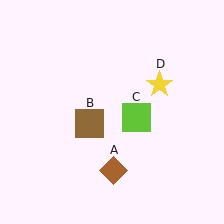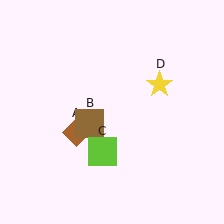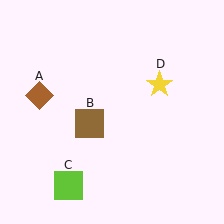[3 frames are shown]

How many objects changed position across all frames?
2 objects changed position: brown diamond (object A), lime square (object C).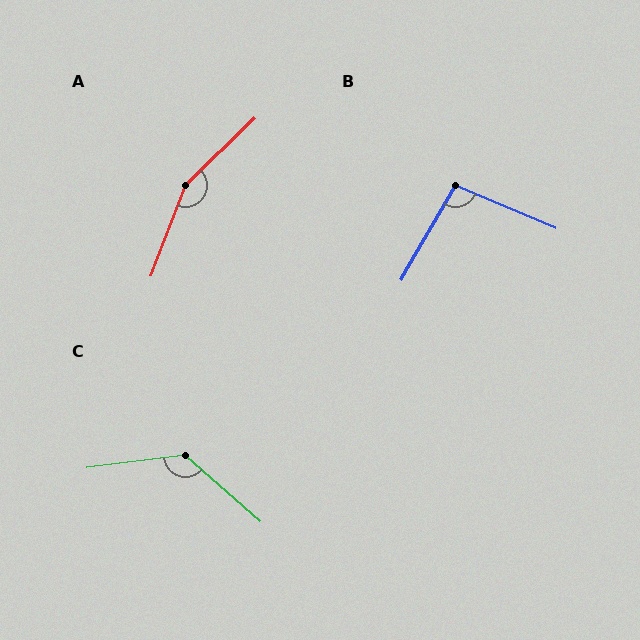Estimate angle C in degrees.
Approximately 131 degrees.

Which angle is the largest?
A, at approximately 155 degrees.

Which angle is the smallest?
B, at approximately 97 degrees.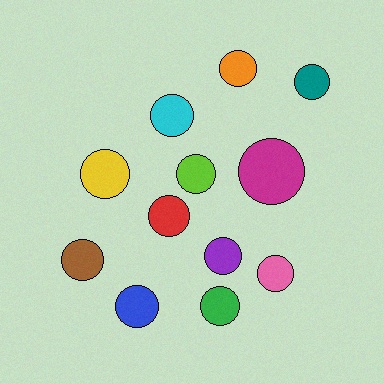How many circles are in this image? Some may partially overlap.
There are 12 circles.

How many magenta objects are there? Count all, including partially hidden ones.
There is 1 magenta object.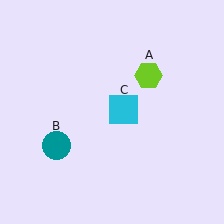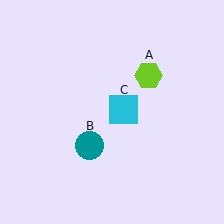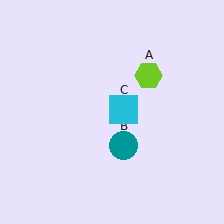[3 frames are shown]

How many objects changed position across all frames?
1 object changed position: teal circle (object B).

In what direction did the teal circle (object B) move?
The teal circle (object B) moved right.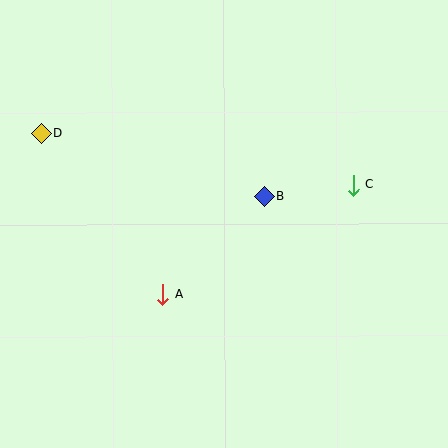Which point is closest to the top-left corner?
Point D is closest to the top-left corner.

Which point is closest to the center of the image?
Point B at (264, 196) is closest to the center.